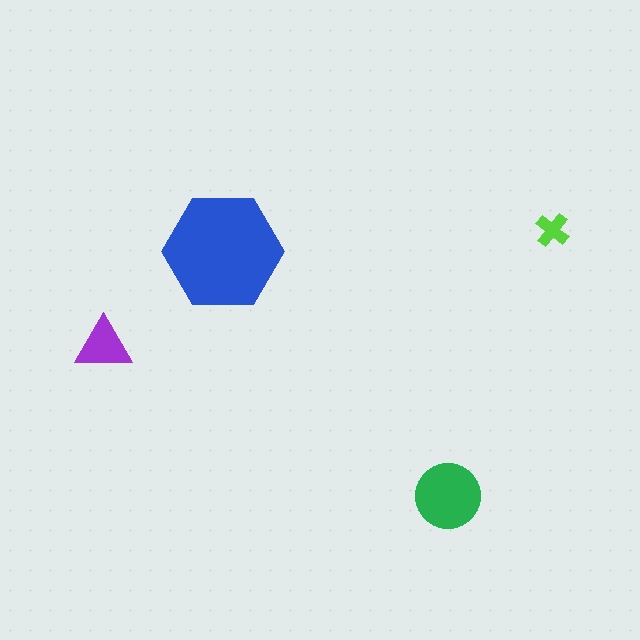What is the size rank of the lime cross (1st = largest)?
4th.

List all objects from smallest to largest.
The lime cross, the purple triangle, the green circle, the blue hexagon.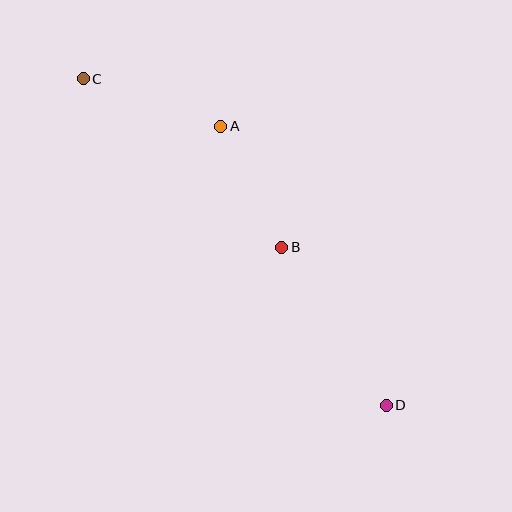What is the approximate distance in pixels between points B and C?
The distance between B and C is approximately 260 pixels.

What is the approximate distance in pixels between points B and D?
The distance between B and D is approximately 190 pixels.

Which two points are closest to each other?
Points A and B are closest to each other.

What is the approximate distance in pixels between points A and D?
The distance between A and D is approximately 324 pixels.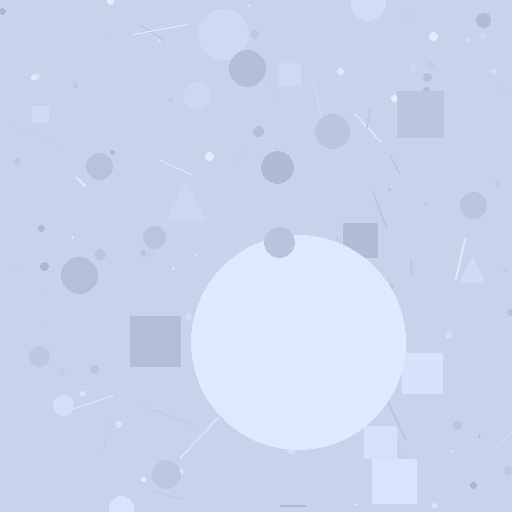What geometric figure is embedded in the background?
A circle is embedded in the background.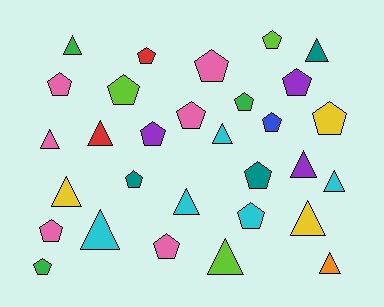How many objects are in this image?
There are 30 objects.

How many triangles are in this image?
There are 13 triangles.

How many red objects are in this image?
There are 2 red objects.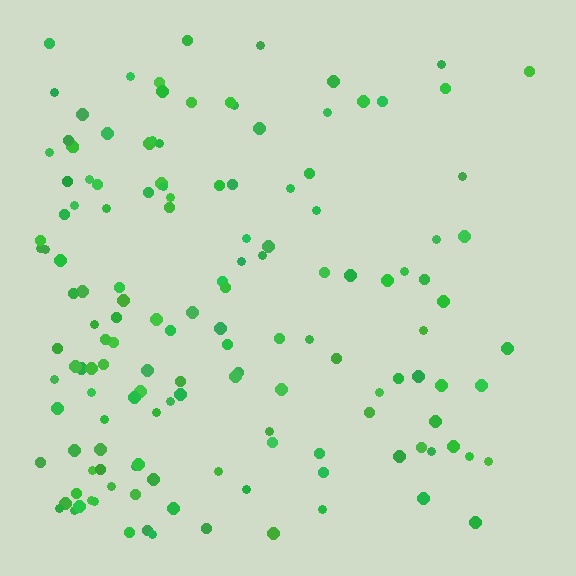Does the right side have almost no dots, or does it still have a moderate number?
Still a moderate number, just noticeably fewer than the left.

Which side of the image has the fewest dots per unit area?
The right.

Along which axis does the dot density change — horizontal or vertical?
Horizontal.